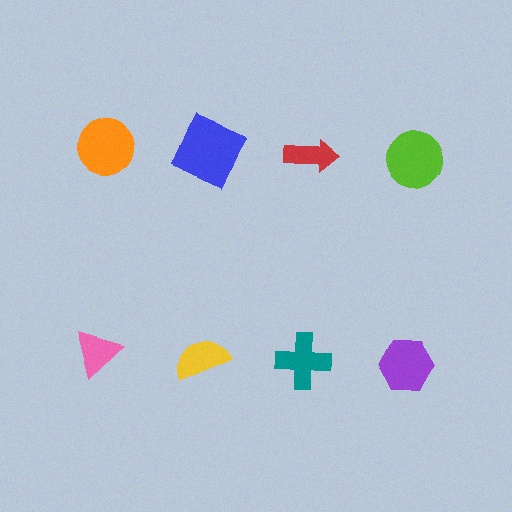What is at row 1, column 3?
A red arrow.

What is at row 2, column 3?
A teal cross.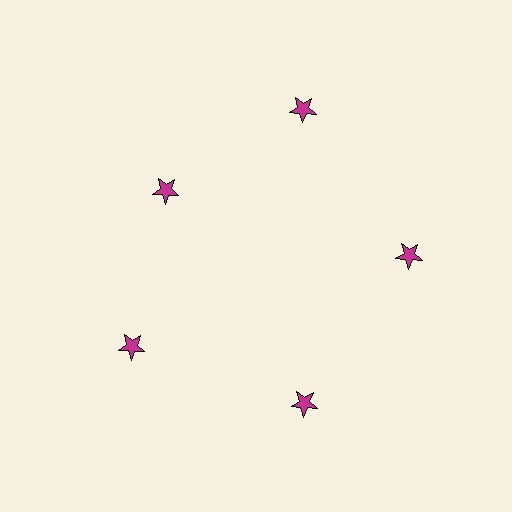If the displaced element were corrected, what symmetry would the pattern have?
It would have 5-fold rotational symmetry — the pattern would map onto itself every 72 degrees.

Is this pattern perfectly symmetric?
No. The 5 magenta stars are arranged in a ring, but one element near the 10 o'clock position is pulled inward toward the center, breaking the 5-fold rotational symmetry.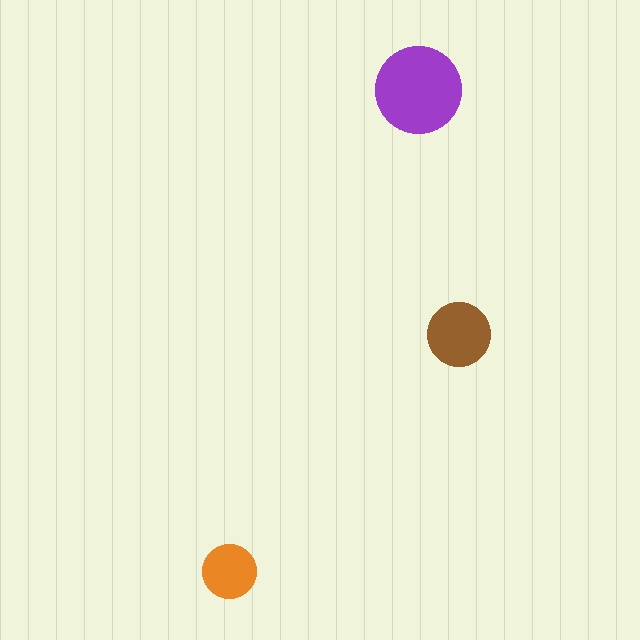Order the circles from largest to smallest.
the purple one, the brown one, the orange one.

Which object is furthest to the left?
The orange circle is leftmost.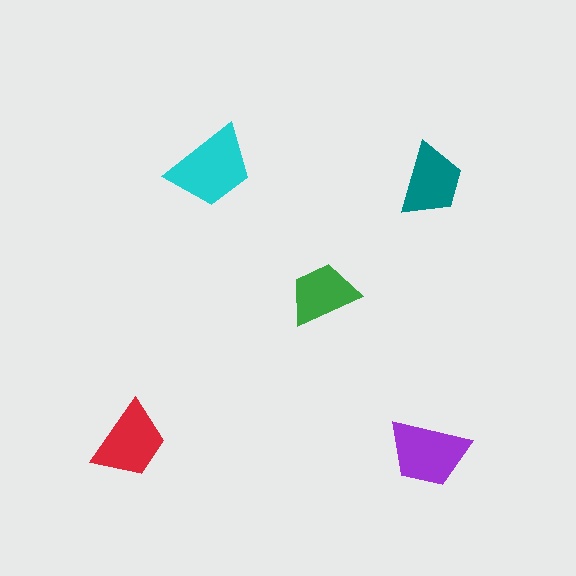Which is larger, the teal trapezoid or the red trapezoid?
The red one.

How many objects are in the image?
There are 5 objects in the image.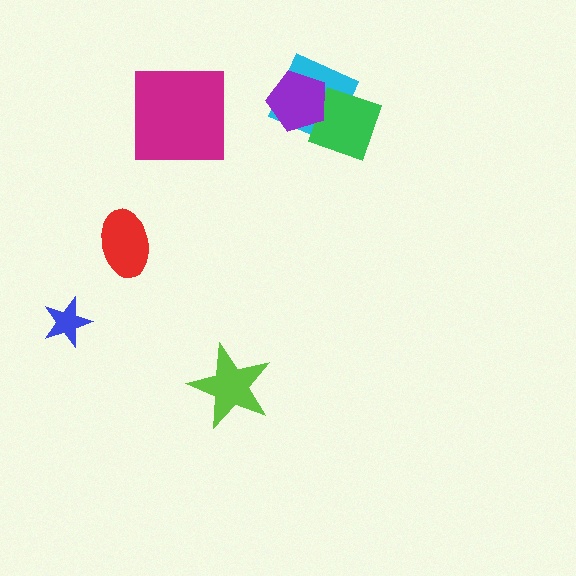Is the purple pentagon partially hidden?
No, no other shape covers it.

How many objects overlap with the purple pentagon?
2 objects overlap with the purple pentagon.